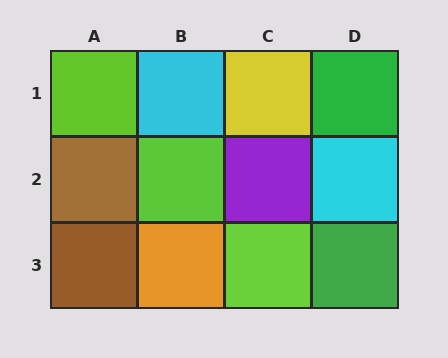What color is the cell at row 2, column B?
Lime.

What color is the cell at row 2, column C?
Purple.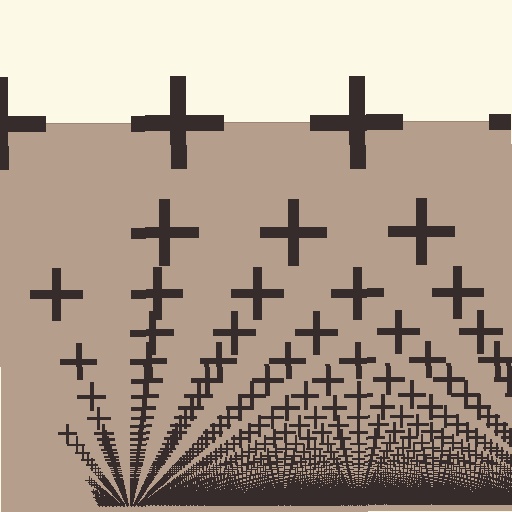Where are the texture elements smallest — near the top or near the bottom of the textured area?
Near the bottom.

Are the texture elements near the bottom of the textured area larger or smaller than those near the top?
Smaller. The gradient is inverted — elements near the bottom are smaller and denser.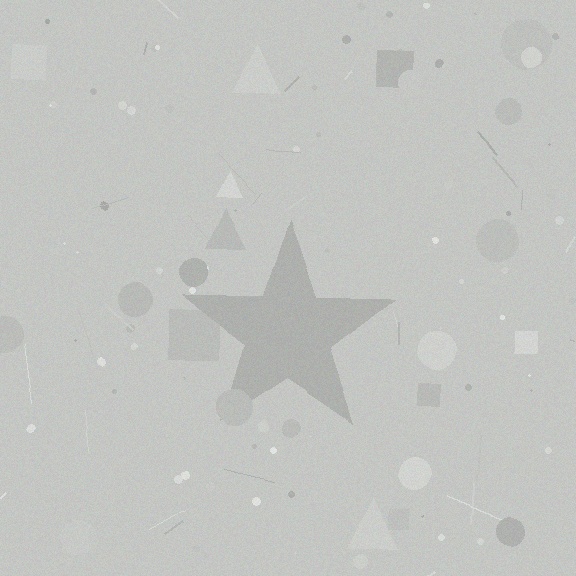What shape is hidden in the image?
A star is hidden in the image.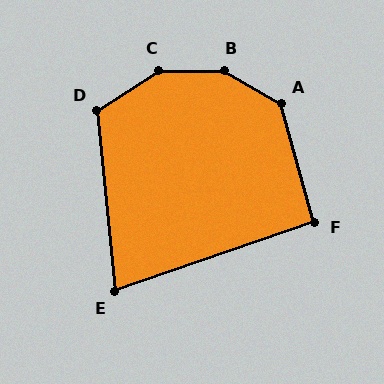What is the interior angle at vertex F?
Approximately 94 degrees (approximately right).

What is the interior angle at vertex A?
Approximately 136 degrees (obtuse).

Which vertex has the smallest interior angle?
E, at approximately 77 degrees.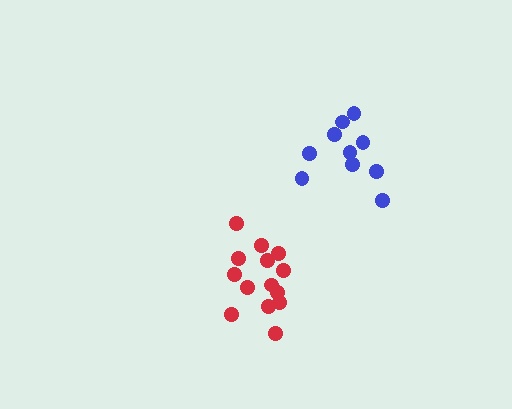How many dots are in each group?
Group 1: 10 dots, Group 2: 14 dots (24 total).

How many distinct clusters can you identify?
There are 2 distinct clusters.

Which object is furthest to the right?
The blue cluster is rightmost.